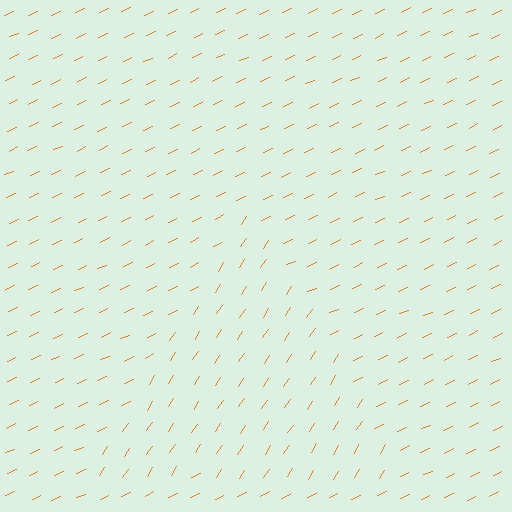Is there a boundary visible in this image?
Yes, there is a texture boundary formed by a change in line orientation.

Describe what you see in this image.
The image is filled with small orange line segments. A triangle region in the image has lines oriented differently from the surrounding lines, creating a visible texture boundary.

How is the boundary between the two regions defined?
The boundary is defined purely by a change in line orientation (approximately 32 degrees difference). All lines are the same color and thickness.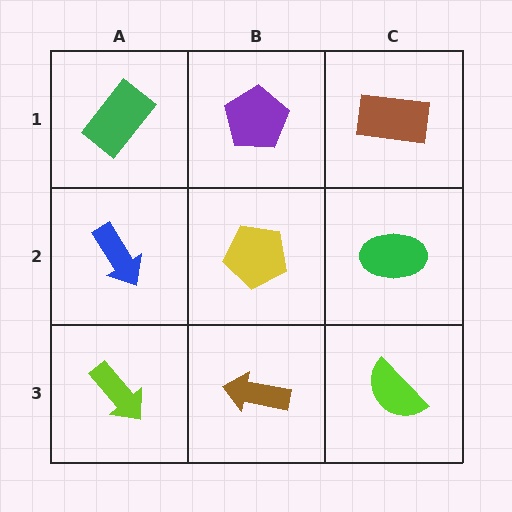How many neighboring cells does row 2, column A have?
3.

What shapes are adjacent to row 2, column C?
A brown rectangle (row 1, column C), a lime semicircle (row 3, column C), a yellow pentagon (row 2, column B).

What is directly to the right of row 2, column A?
A yellow pentagon.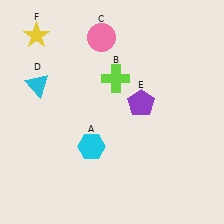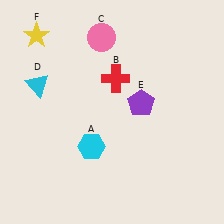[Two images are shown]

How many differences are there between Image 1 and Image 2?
There is 1 difference between the two images.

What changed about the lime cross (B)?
In Image 1, B is lime. In Image 2, it changed to red.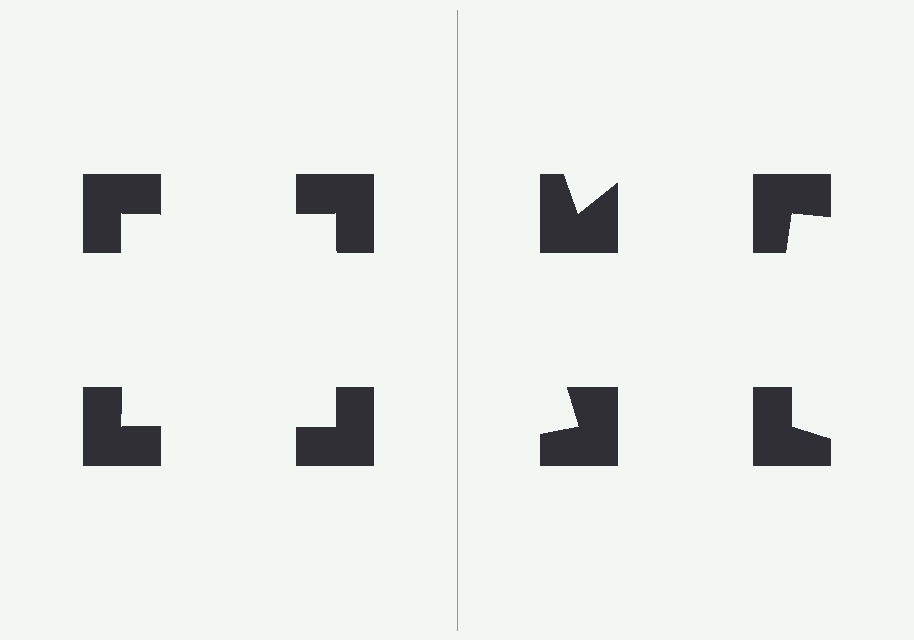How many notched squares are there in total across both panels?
8 — 4 on each side.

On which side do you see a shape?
An illusory square appears on the left side. On the right side the wedge cuts are rotated, so no coherent shape forms.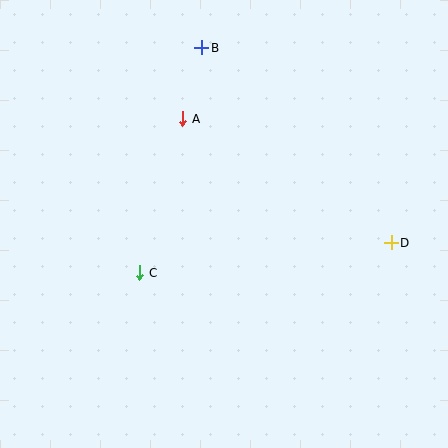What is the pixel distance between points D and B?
The distance between D and B is 272 pixels.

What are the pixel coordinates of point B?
Point B is at (202, 48).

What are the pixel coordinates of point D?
Point D is at (391, 243).